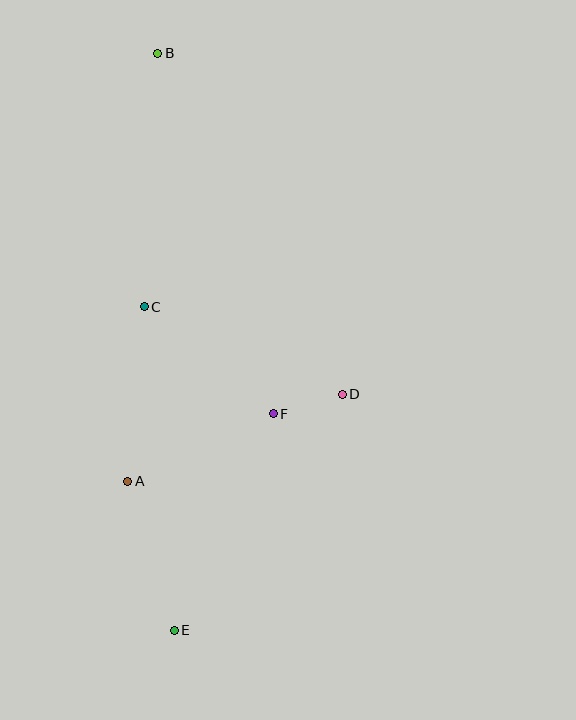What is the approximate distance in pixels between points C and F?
The distance between C and F is approximately 167 pixels.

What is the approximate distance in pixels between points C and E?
The distance between C and E is approximately 325 pixels.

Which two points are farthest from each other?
Points B and E are farthest from each other.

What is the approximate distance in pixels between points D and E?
The distance between D and E is approximately 290 pixels.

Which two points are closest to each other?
Points D and F are closest to each other.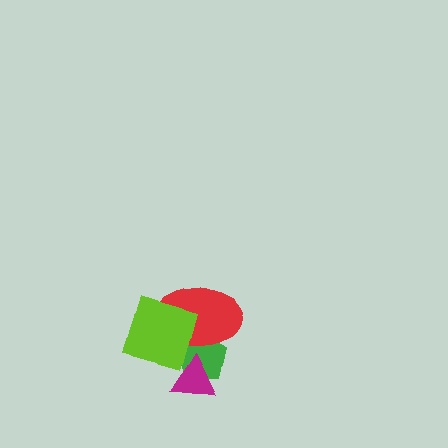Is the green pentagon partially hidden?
Yes, it is partially covered by another shape.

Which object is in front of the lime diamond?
The magenta triangle is in front of the lime diamond.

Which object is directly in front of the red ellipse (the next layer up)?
The lime diamond is directly in front of the red ellipse.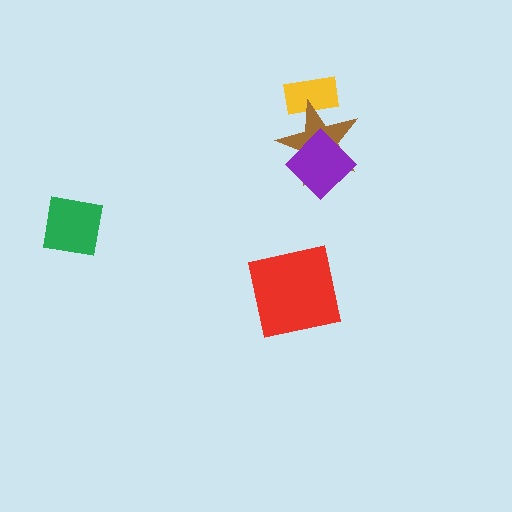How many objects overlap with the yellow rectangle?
1 object overlaps with the yellow rectangle.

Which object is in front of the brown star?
The purple diamond is in front of the brown star.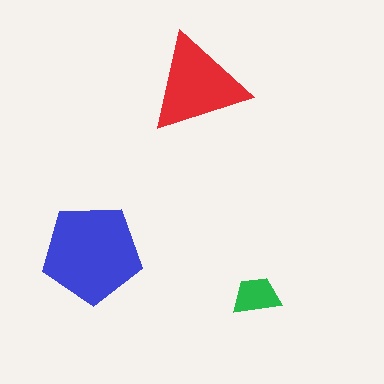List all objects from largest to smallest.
The blue pentagon, the red triangle, the green trapezoid.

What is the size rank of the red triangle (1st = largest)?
2nd.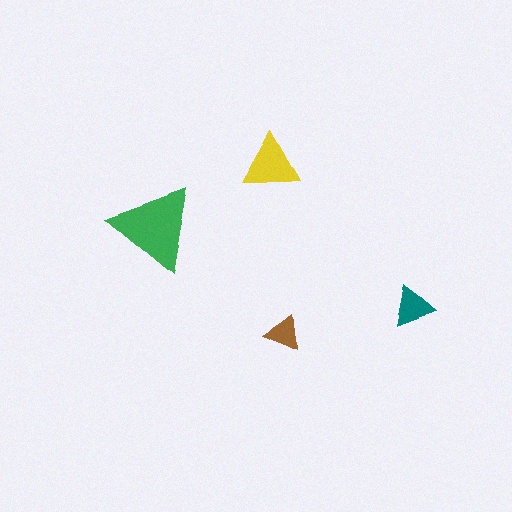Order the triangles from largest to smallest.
the green one, the yellow one, the teal one, the brown one.